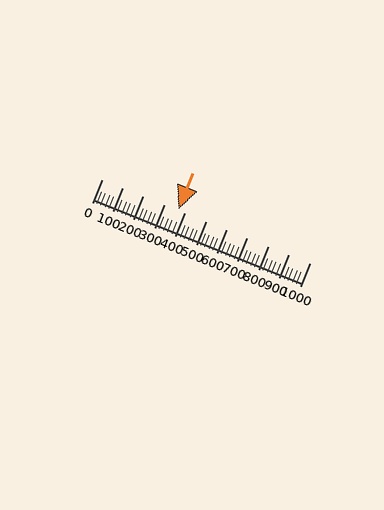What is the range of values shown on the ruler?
The ruler shows values from 0 to 1000.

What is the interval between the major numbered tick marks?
The major tick marks are spaced 100 units apart.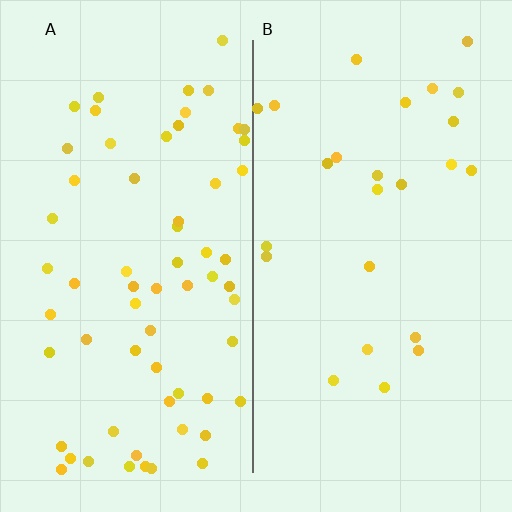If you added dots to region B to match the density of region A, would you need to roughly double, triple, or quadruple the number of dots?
Approximately triple.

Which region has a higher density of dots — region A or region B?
A (the left).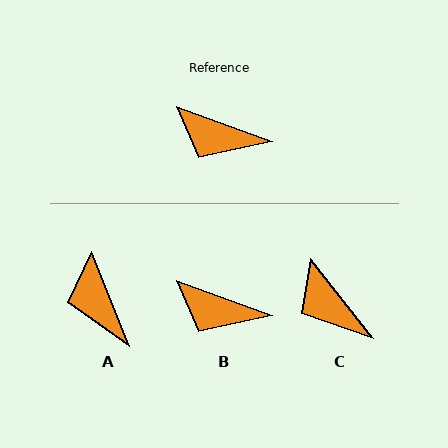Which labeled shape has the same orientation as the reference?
B.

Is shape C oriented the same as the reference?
No, it is off by about 32 degrees.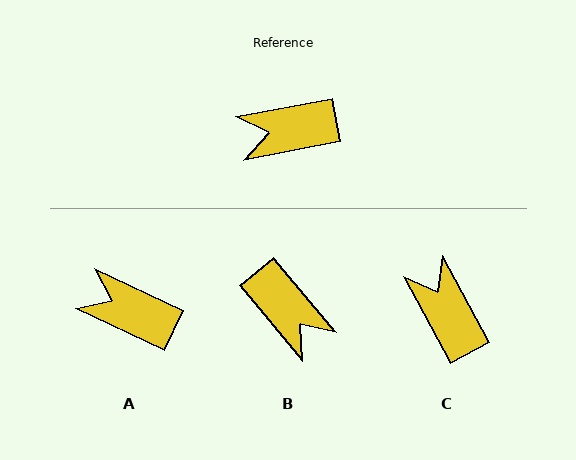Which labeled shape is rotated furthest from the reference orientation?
B, about 119 degrees away.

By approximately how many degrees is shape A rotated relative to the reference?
Approximately 36 degrees clockwise.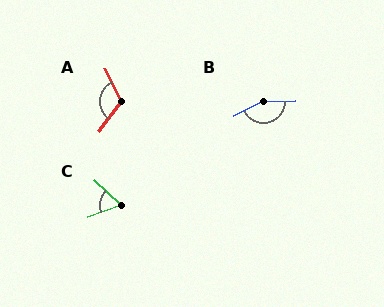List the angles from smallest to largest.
C (63°), A (117°), B (154°).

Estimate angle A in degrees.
Approximately 117 degrees.